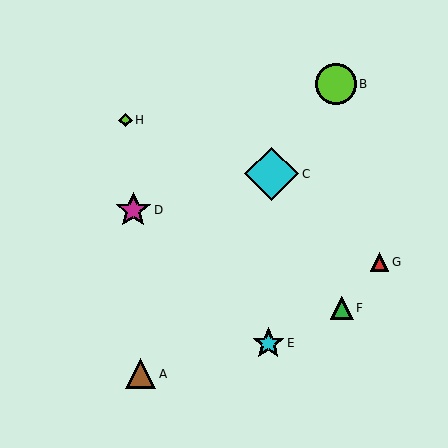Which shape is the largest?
The cyan diamond (labeled C) is the largest.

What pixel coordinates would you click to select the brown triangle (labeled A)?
Click at (141, 374) to select the brown triangle A.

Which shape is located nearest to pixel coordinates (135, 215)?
The magenta star (labeled D) at (133, 210) is nearest to that location.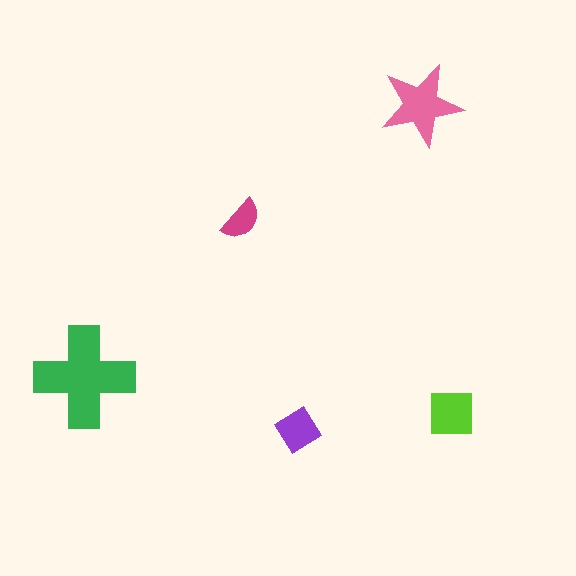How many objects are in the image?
There are 5 objects in the image.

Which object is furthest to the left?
The green cross is leftmost.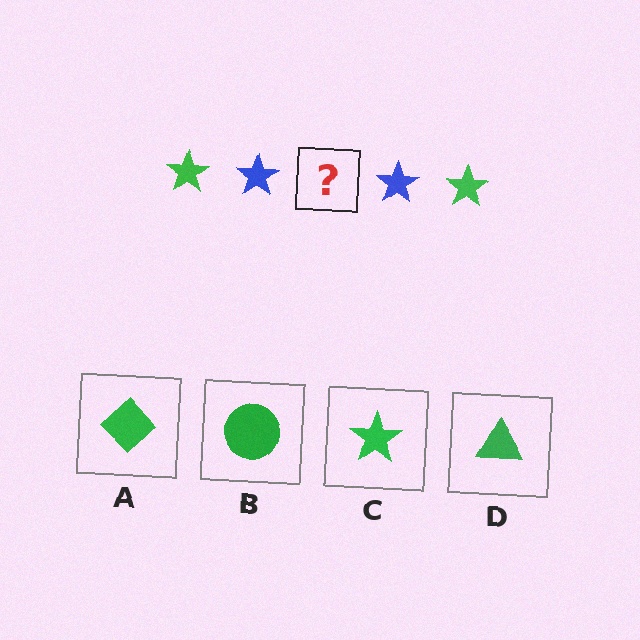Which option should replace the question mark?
Option C.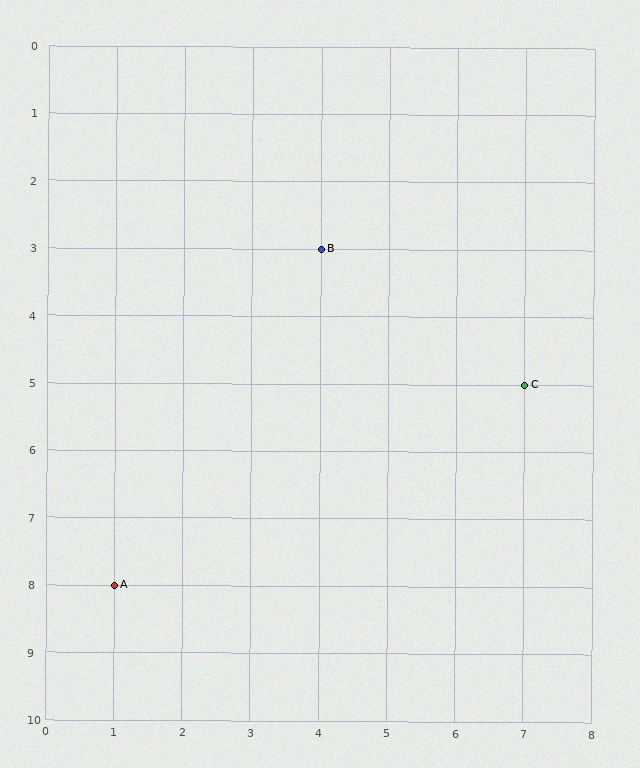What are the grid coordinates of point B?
Point B is at grid coordinates (4, 3).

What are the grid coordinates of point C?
Point C is at grid coordinates (7, 5).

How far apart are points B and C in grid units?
Points B and C are 3 columns and 2 rows apart (about 3.6 grid units diagonally).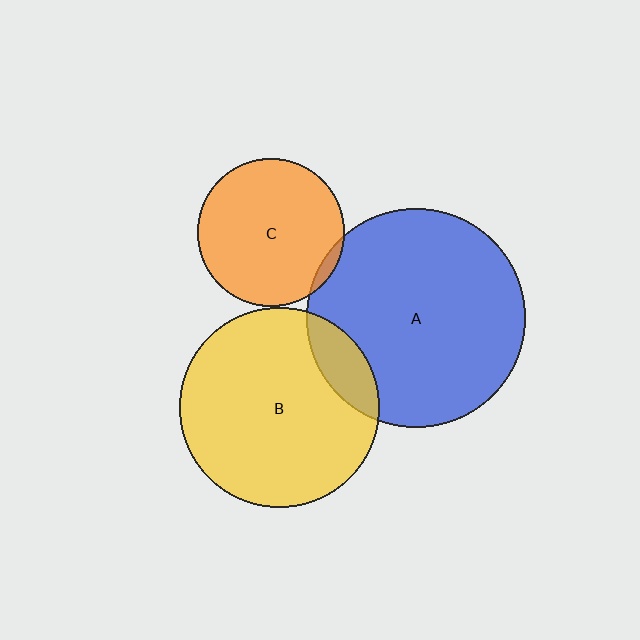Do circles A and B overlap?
Yes.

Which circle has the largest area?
Circle A (blue).